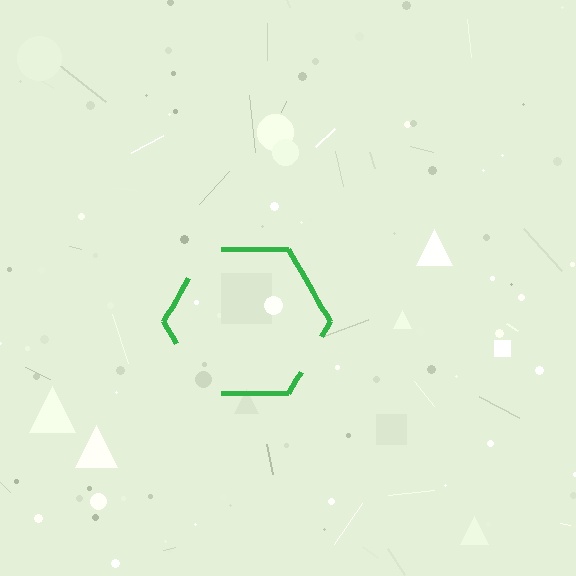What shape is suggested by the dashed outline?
The dashed outline suggests a hexagon.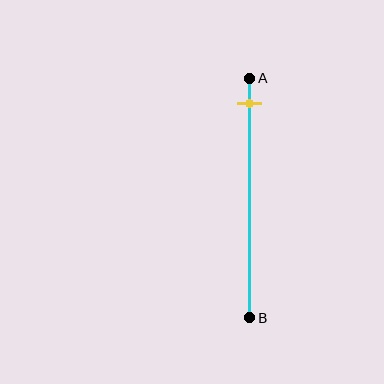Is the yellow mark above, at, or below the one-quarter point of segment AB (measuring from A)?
The yellow mark is above the one-quarter point of segment AB.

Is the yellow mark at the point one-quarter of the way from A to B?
No, the mark is at about 10% from A, not at the 25% one-quarter point.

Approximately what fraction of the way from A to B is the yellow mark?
The yellow mark is approximately 10% of the way from A to B.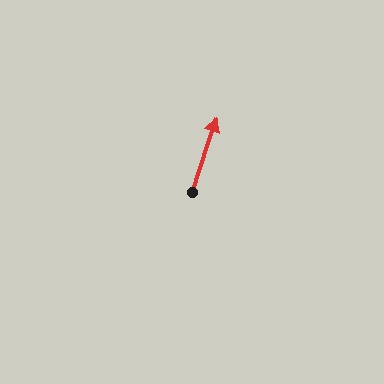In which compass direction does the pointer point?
North.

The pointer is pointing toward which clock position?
Roughly 1 o'clock.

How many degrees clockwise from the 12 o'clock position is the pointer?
Approximately 19 degrees.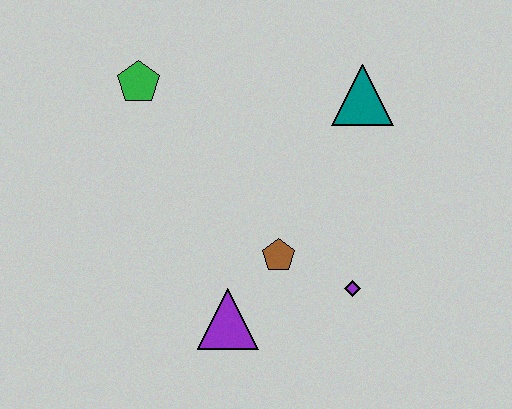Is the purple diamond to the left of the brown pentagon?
No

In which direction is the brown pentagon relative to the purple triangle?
The brown pentagon is above the purple triangle.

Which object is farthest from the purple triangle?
The teal triangle is farthest from the purple triangle.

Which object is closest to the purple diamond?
The brown pentagon is closest to the purple diamond.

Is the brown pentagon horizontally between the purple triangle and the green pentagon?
No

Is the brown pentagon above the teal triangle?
No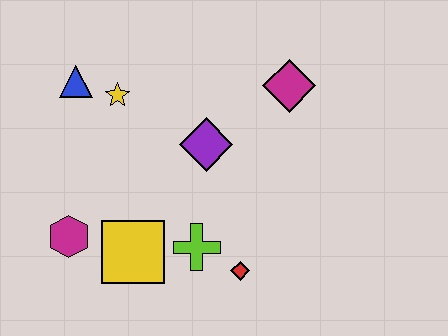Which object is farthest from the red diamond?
The blue triangle is farthest from the red diamond.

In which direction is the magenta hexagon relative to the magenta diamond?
The magenta hexagon is to the left of the magenta diamond.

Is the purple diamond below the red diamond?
No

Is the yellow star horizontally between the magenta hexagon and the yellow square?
Yes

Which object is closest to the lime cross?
The red diamond is closest to the lime cross.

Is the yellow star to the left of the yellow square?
Yes